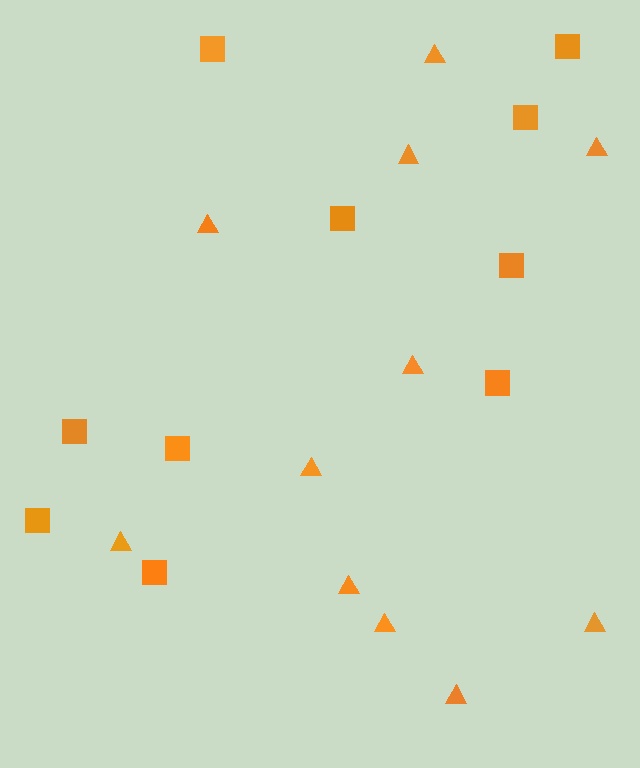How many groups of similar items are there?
There are 2 groups: one group of squares (10) and one group of triangles (11).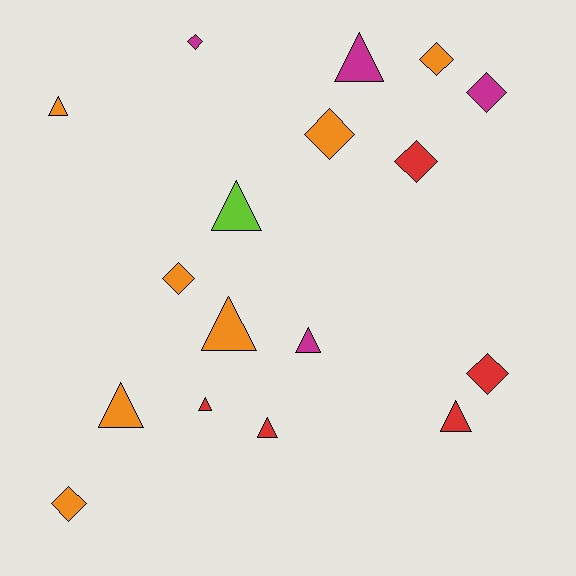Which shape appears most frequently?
Triangle, with 9 objects.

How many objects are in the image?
There are 17 objects.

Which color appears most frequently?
Orange, with 7 objects.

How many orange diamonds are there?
There are 4 orange diamonds.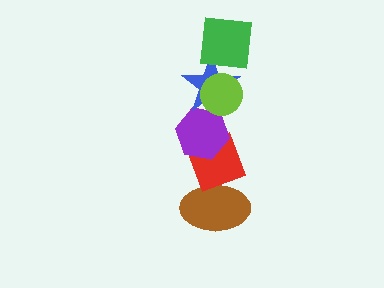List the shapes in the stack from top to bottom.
From top to bottom: the green square, the lime circle, the blue star, the purple hexagon, the red diamond, the brown ellipse.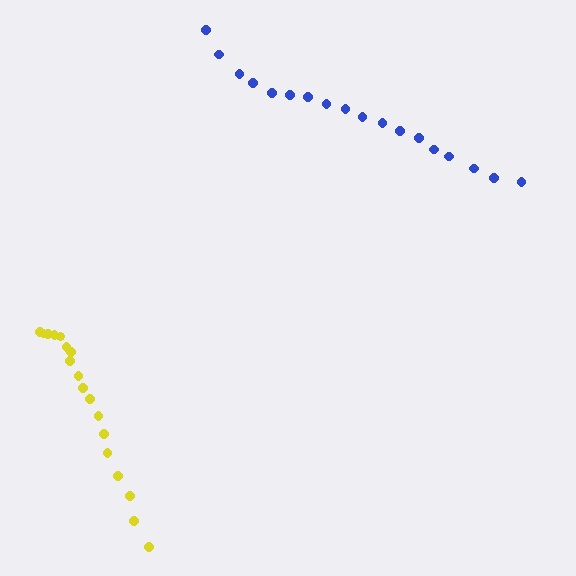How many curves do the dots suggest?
There are 2 distinct paths.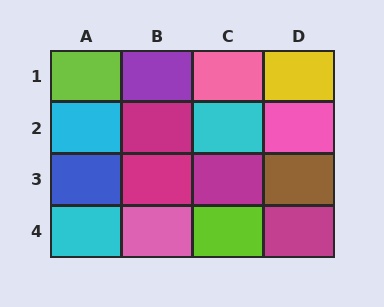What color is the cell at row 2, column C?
Cyan.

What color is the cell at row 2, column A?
Cyan.